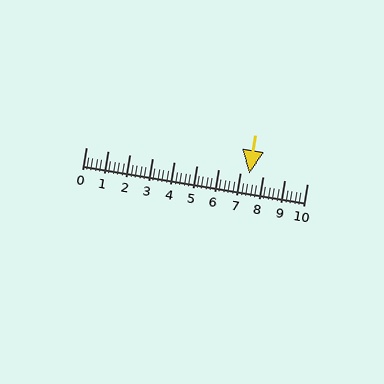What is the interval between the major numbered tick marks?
The major tick marks are spaced 1 units apart.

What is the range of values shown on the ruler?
The ruler shows values from 0 to 10.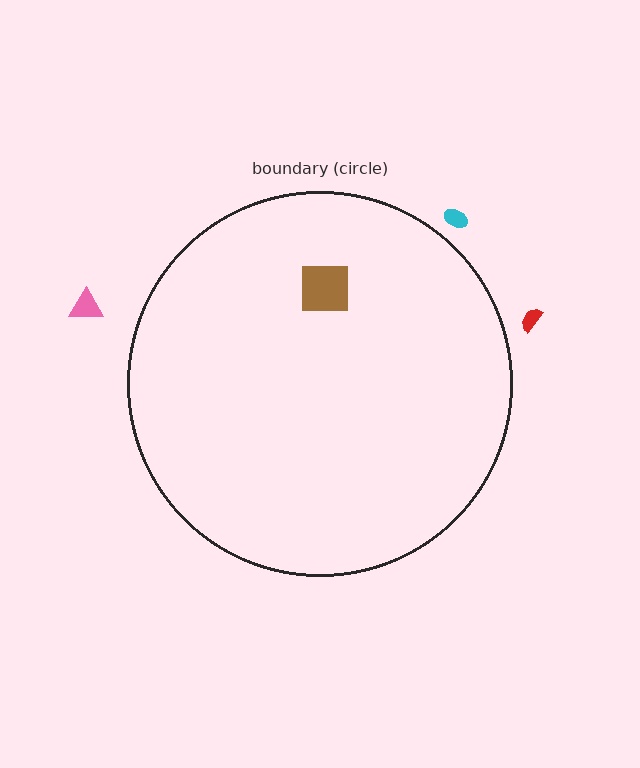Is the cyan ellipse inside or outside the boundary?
Outside.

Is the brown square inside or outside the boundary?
Inside.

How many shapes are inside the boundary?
1 inside, 3 outside.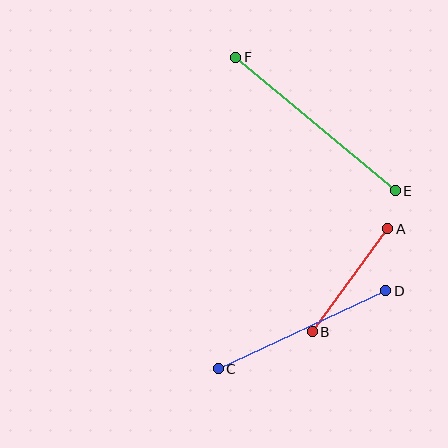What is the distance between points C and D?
The distance is approximately 185 pixels.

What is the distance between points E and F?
The distance is approximately 208 pixels.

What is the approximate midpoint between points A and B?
The midpoint is at approximately (350, 280) pixels.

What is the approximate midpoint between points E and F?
The midpoint is at approximately (316, 124) pixels.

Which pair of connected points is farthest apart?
Points E and F are farthest apart.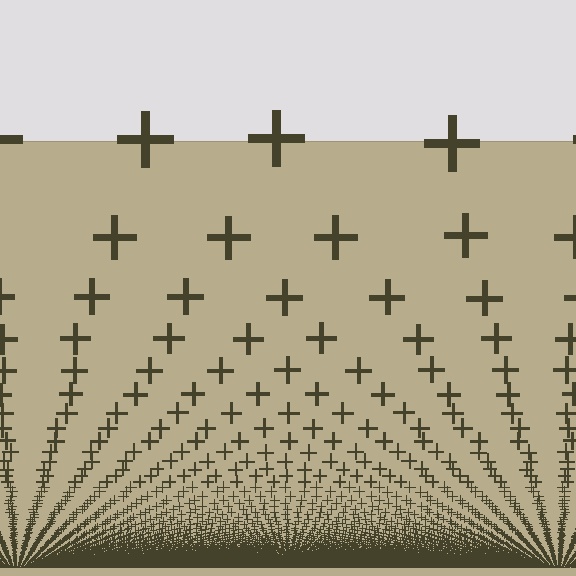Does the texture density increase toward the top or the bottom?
Density increases toward the bottom.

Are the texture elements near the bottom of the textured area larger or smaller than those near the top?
Smaller. The gradient is inverted — elements near the bottom are smaller and denser.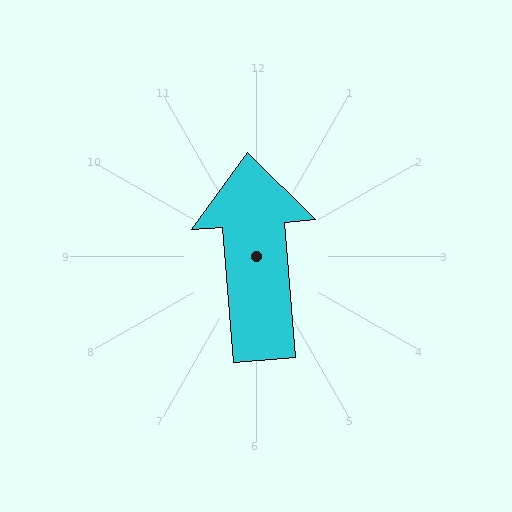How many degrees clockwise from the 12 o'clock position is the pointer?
Approximately 355 degrees.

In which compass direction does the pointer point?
North.